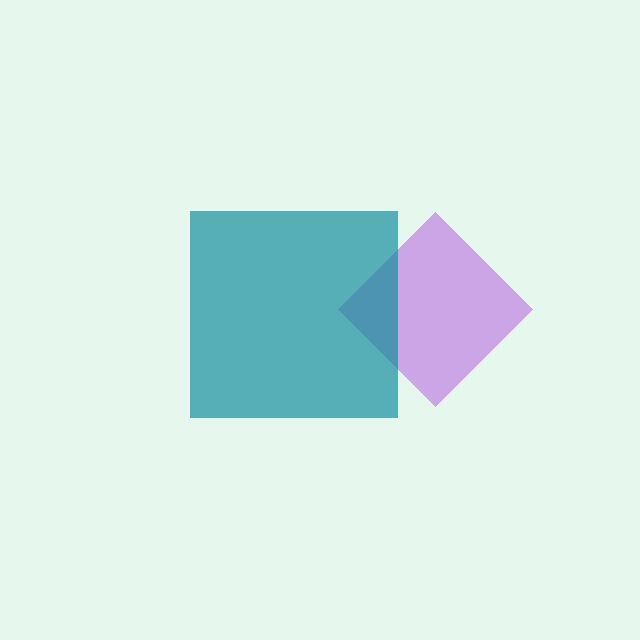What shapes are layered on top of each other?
The layered shapes are: a purple diamond, a teal square.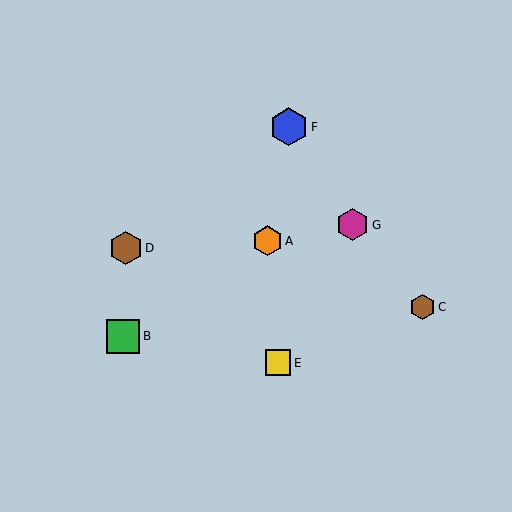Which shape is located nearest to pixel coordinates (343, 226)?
The magenta hexagon (labeled G) at (353, 225) is nearest to that location.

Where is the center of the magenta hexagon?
The center of the magenta hexagon is at (353, 225).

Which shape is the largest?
The blue hexagon (labeled F) is the largest.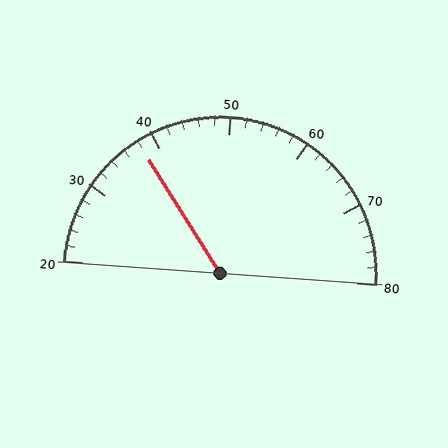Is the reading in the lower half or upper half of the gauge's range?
The reading is in the lower half of the range (20 to 80).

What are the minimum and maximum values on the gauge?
The gauge ranges from 20 to 80.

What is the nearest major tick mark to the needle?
The nearest major tick mark is 40.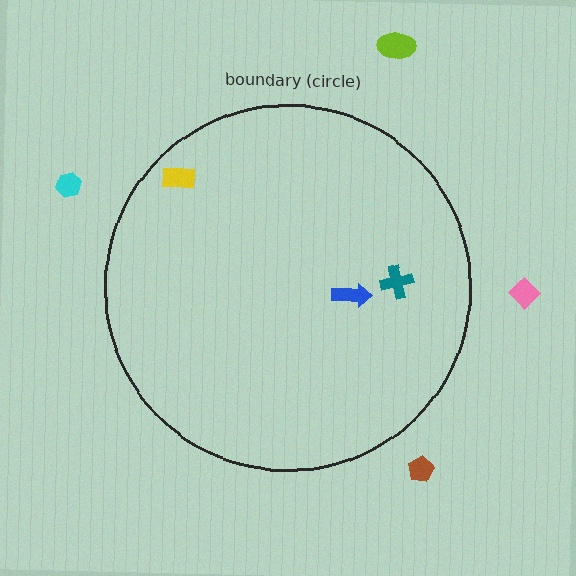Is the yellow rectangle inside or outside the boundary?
Inside.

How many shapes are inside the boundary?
3 inside, 4 outside.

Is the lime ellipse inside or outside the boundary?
Outside.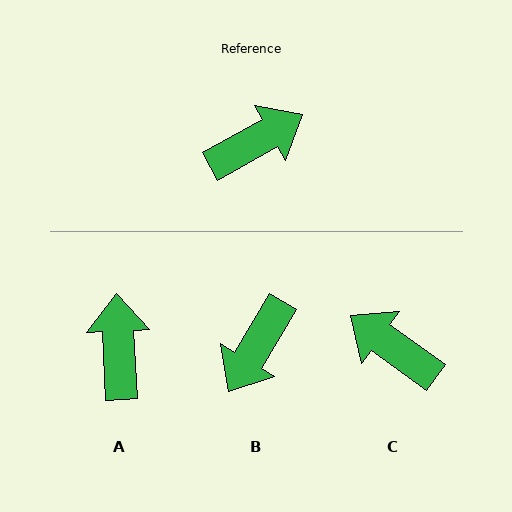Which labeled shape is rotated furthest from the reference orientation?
B, about 150 degrees away.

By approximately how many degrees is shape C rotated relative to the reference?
Approximately 115 degrees counter-clockwise.